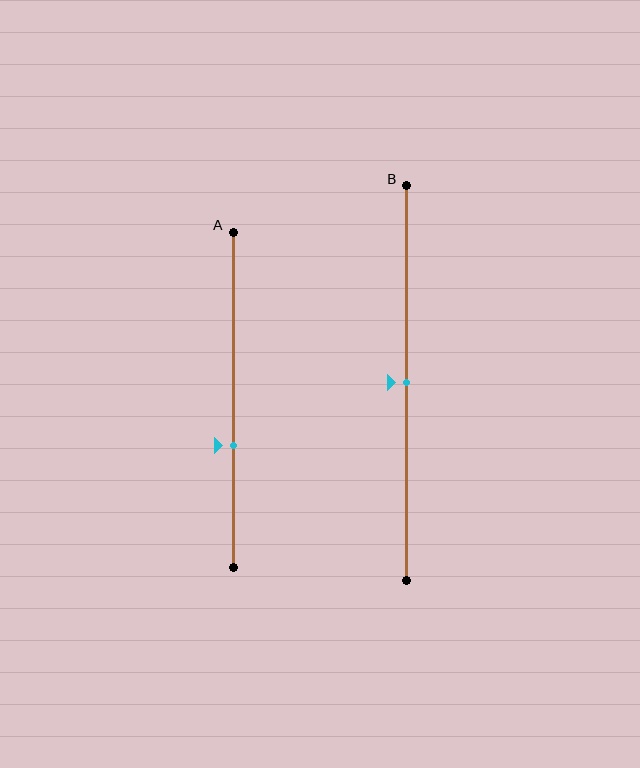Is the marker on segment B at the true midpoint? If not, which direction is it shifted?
Yes, the marker on segment B is at the true midpoint.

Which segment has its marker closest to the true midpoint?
Segment B has its marker closest to the true midpoint.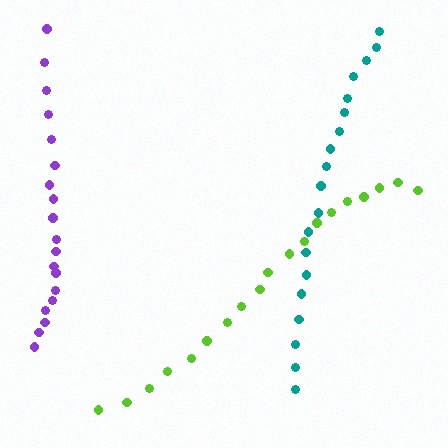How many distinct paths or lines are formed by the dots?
There are 3 distinct paths.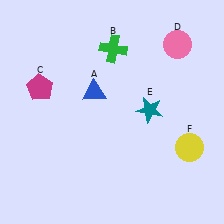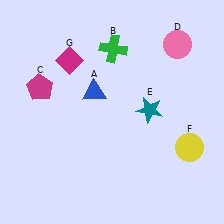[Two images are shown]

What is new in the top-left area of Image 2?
A magenta diamond (G) was added in the top-left area of Image 2.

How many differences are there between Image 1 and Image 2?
There is 1 difference between the two images.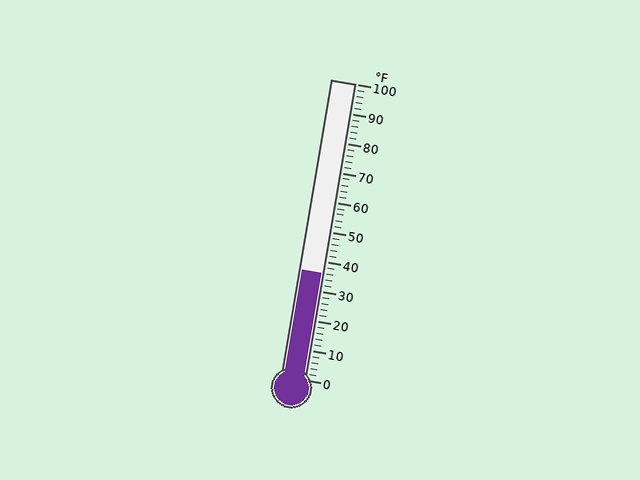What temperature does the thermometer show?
The thermometer shows approximately 36°F.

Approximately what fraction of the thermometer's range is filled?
The thermometer is filled to approximately 35% of its range.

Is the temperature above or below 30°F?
The temperature is above 30°F.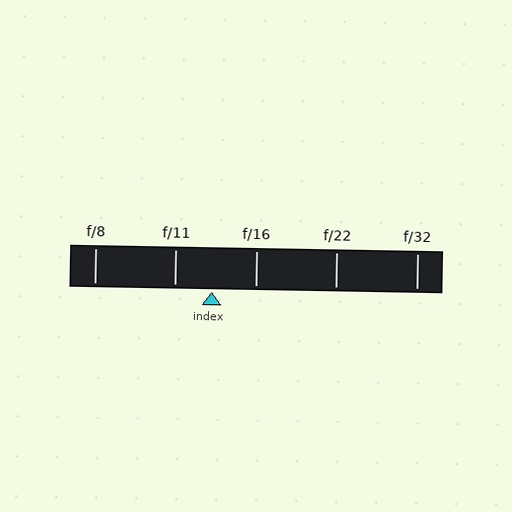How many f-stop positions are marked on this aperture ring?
There are 5 f-stop positions marked.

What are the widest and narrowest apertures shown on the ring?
The widest aperture shown is f/8 and the narrowest is f/32.